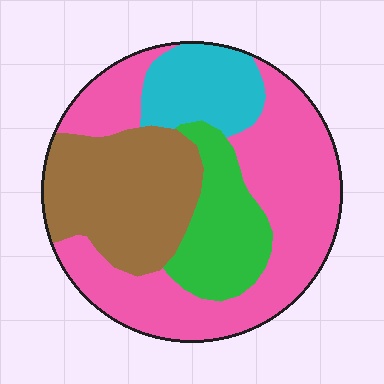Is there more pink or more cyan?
Pink.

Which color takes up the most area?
Pink, at roughly 45%.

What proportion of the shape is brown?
Brown covers around 25% of the shape.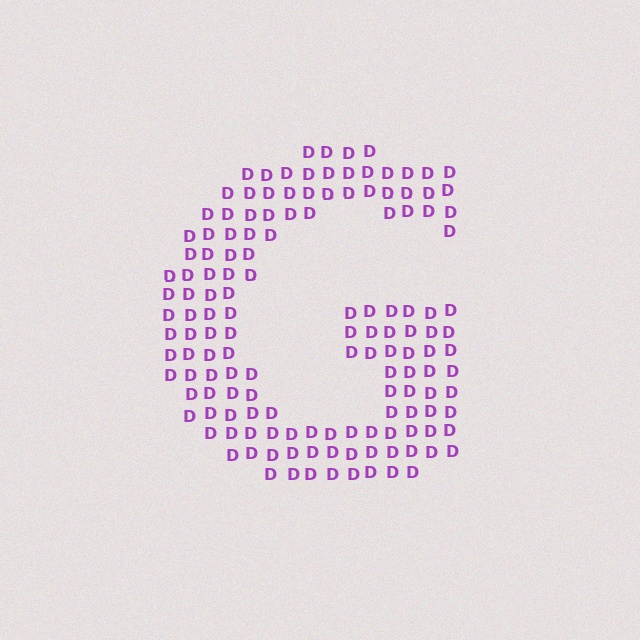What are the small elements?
The small elements are letter D's.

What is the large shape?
The large shape is the letter G.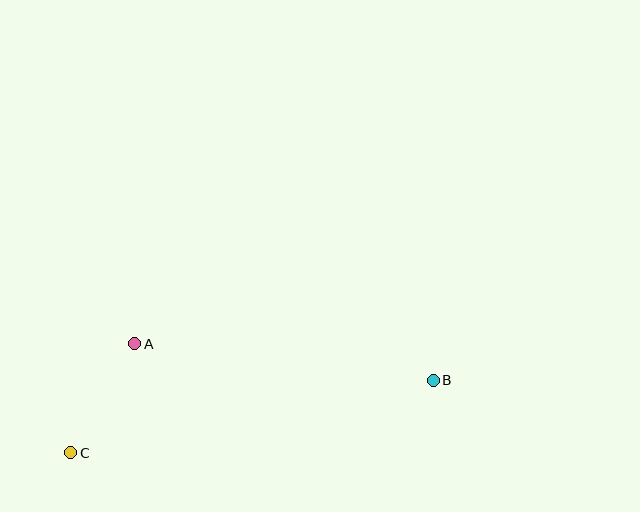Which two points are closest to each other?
Points A and C are closest to each other.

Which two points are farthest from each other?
Points B and C are farthest from each other.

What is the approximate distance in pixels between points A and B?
The distance between A and B is approximately 301 pixels.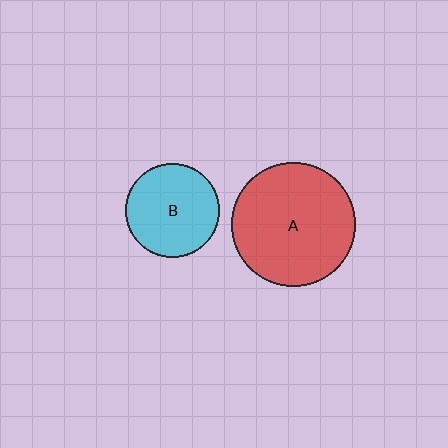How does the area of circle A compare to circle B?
Approximately 1.7 times.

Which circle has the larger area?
Circle A (red).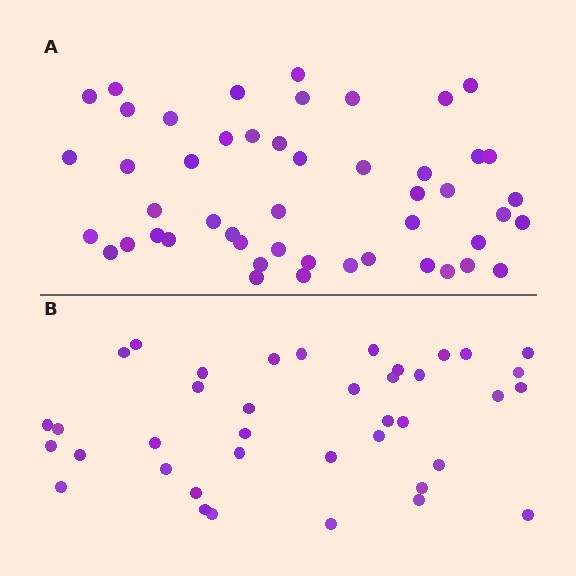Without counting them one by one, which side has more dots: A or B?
Region A (the top region) has more dots.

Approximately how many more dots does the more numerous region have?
Region A has roughly 10 or so more dots than region B.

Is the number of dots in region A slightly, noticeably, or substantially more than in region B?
Region A has noticeably more, but not dramatically so. The ratio is roughly 1.3 to 1.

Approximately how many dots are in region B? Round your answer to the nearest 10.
About 40 dots. (The exact count is 39, which rounds to 40.)